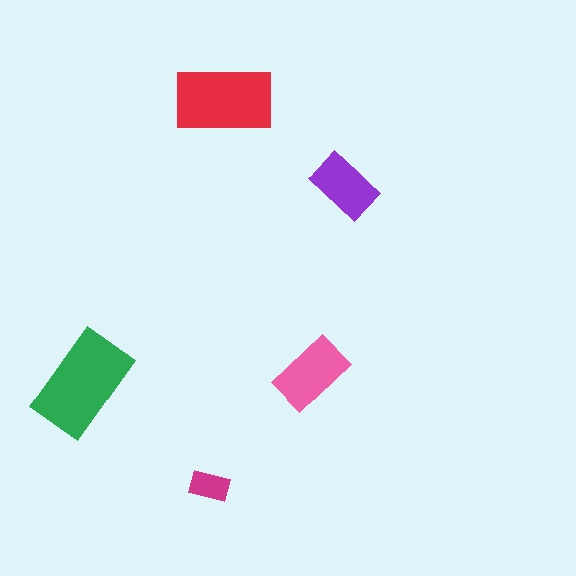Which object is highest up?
The red rectangle is topmost.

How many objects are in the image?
There are 5 objects in the image.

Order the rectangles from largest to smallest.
the green one, the red one, the pink one, the purple one, the magenta one.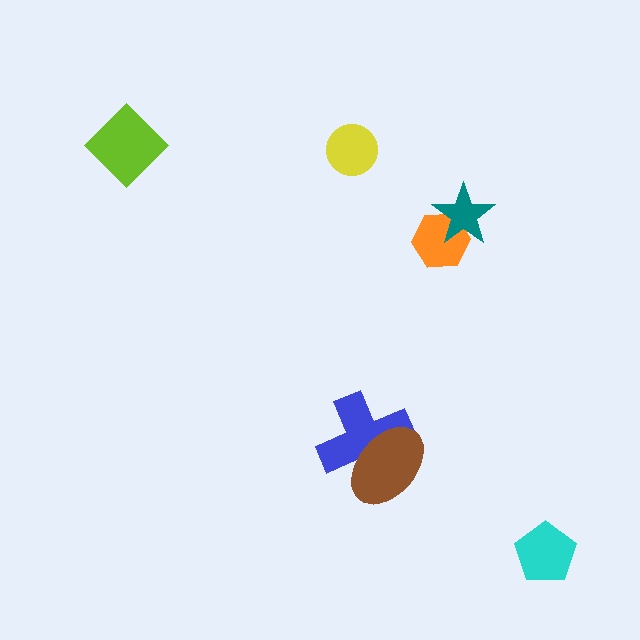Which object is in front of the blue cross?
The brown ellipse is in front of the blue cross.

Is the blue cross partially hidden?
Yes, it is partially covered by another shape.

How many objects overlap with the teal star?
1 object overlaps with the teal star.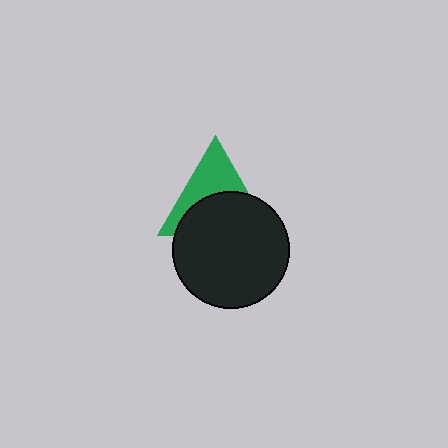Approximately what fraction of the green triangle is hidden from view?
Roughly 54% of the green triangle is hidden behind the black circle.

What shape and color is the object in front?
The object in front is a black circle.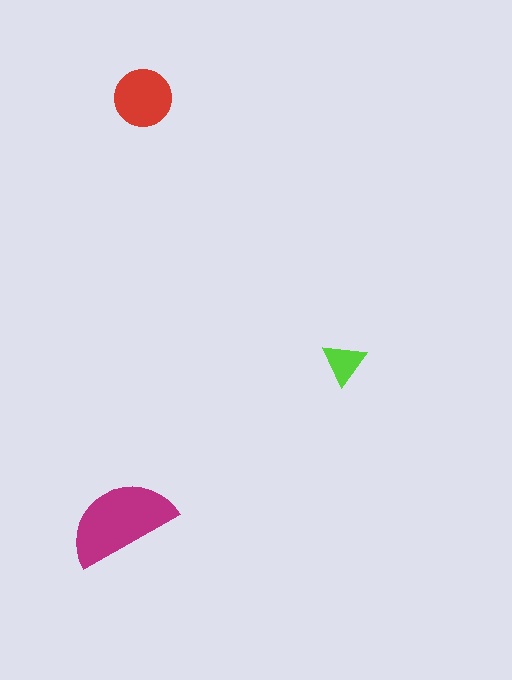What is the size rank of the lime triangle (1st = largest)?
3rd.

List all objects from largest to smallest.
The magenta semicircle, the red circle, the lime triangle.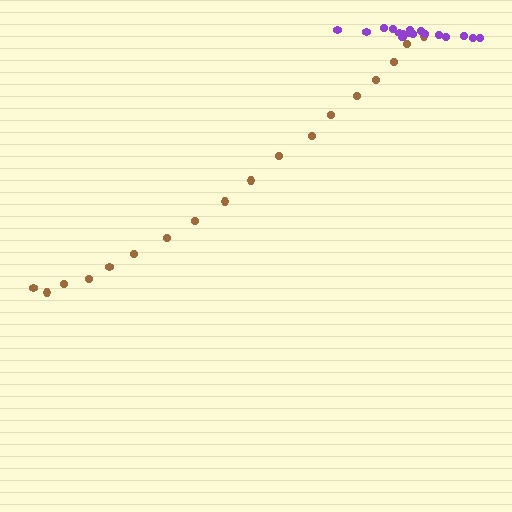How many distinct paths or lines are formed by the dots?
There are 2 distinct paths.